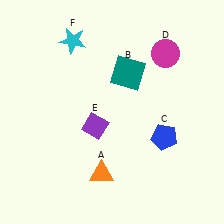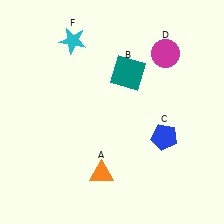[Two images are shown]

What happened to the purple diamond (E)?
The purple diamond (E) was removed in Image 2. It was in the bottom-left area of Image 1.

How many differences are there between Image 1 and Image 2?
There is 1 difference between the two images.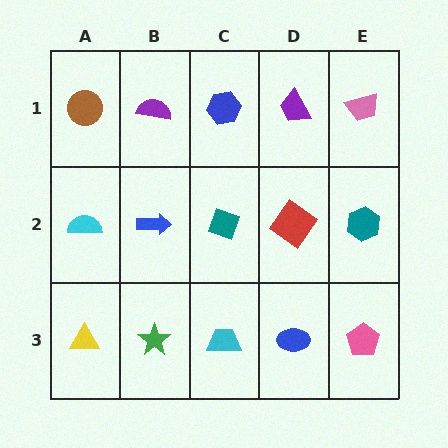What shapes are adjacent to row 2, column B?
A purple semicircle (row 1, column B), a green star (row 3, column B), a cyan semicircle (row 2, column A), a teal diamond (row 2, column C).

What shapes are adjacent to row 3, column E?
A teal hexagon (row 2, column E), a blue ellipse (row 3, column D).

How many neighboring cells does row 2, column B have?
4.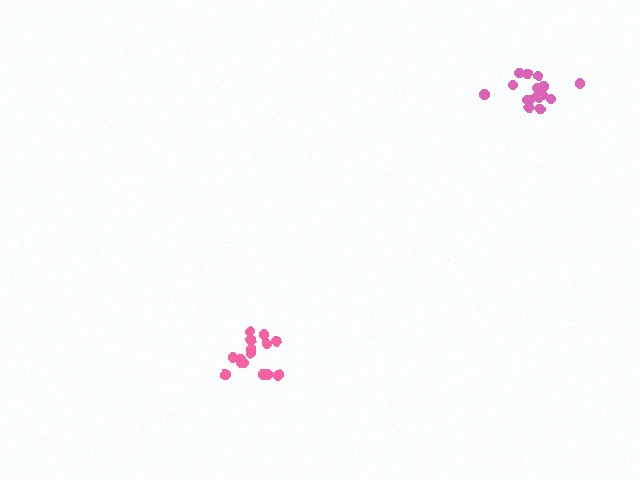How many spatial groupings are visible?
There are 2 spatial groupings.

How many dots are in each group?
Group 1: 17 dots, Group 2: 15 dots (32 total).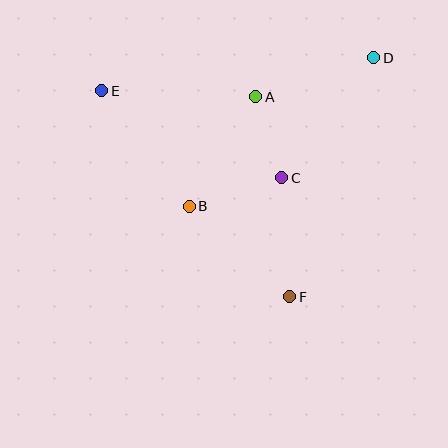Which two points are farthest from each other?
Points E and F are farthest from each other.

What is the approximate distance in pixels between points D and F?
The distance between D and F is approximately 253 pixels.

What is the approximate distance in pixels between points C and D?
The distance between C and D is approximately 151 pixels.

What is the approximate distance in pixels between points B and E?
The distance between B and E is approximately 145 pixels.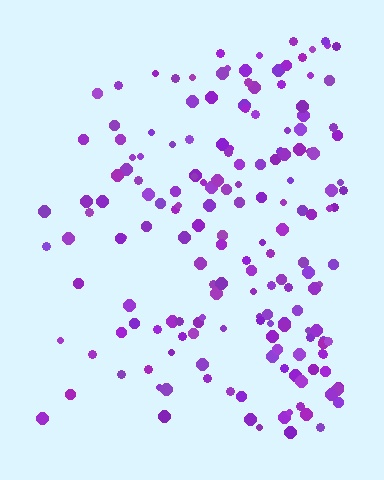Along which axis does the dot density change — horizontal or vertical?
Horizontal.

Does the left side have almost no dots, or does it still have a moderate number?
Still a moderate number, just noticeably fewer than the right.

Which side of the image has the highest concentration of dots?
The right.